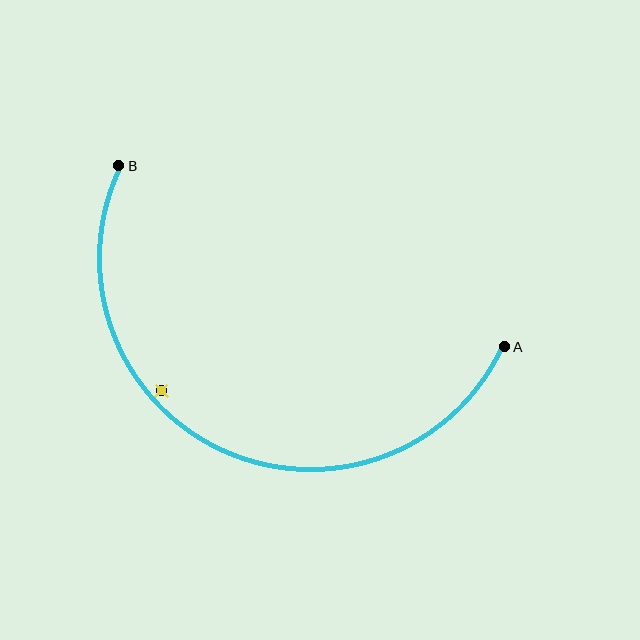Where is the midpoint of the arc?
The arc midpoint is the point on the curve farthest from the straight line joining A and B. It sits below that line.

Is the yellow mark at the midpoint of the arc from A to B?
No — the yellow mark does not lie on the arc at all. It sits slightly inside the curve.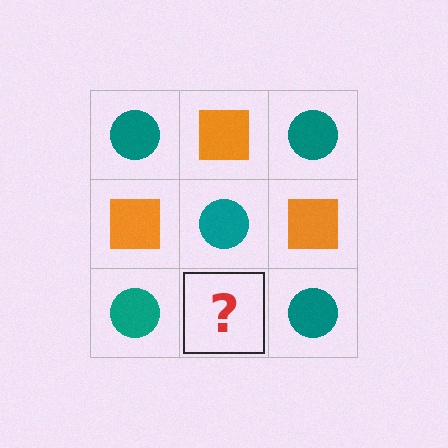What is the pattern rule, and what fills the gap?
The rule is that it alternates teal circle and orange square in a checkerboard pattern. The gap should be filled with an orange square.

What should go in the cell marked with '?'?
The missing cell should contain an orange square.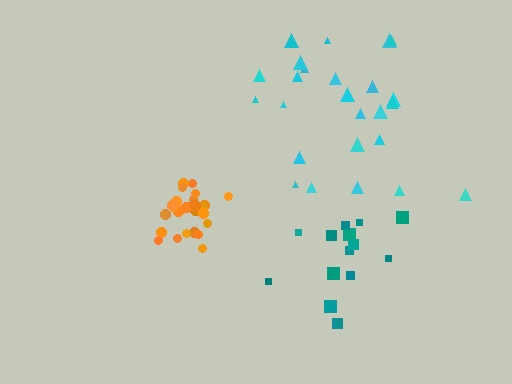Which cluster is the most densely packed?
Orange.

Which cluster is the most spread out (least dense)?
Teal.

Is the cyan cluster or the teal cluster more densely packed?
Cyan.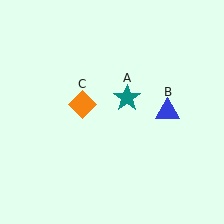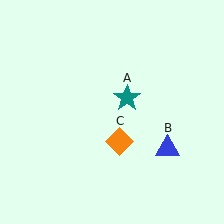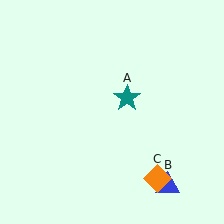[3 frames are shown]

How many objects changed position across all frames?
2 objects changed position: blue triangle (object B), orange diamond (object C).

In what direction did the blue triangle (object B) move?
The blue triangle (object B) moved down.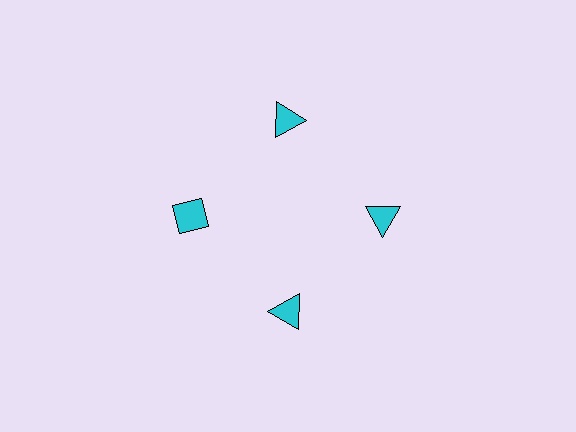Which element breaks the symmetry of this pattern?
The cyan diamond at roughly the 9 o'clock position breaks the symmetry. All other shapes are cyan triangles.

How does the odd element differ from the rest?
It has a different shape: diamond instead of triangle.